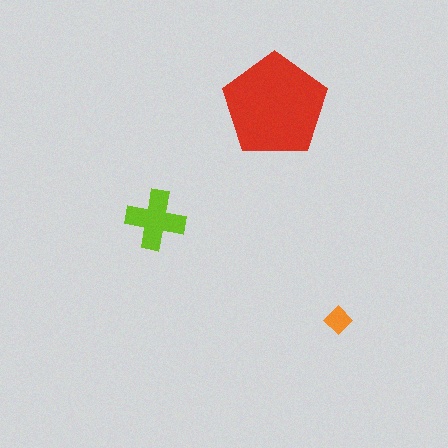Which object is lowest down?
The orange diamond is bottommost.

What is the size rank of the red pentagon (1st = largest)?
1st.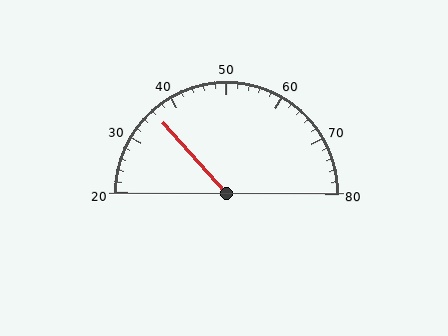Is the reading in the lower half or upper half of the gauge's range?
The reading is in the lower half of the range (20 to 80).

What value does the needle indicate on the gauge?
The needle indicates approximately 36.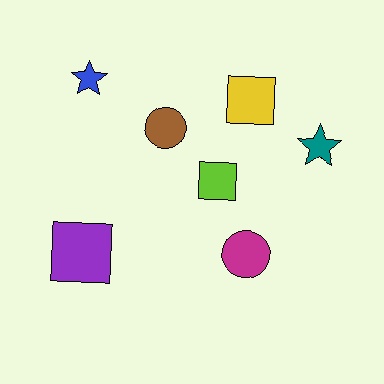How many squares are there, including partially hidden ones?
There are 3 squares.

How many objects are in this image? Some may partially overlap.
There are 7 objects.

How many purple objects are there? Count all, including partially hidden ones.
There is 1 purple object.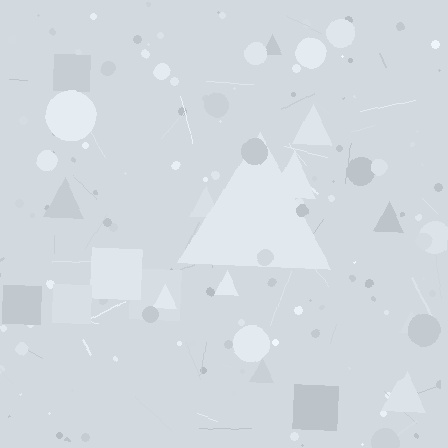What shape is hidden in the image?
A triangle is hidden in the image.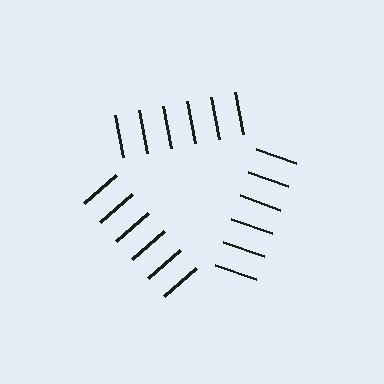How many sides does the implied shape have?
3 sides — the line-ends trace a triangle.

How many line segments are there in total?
18 — 6 along each of the 3 edges.